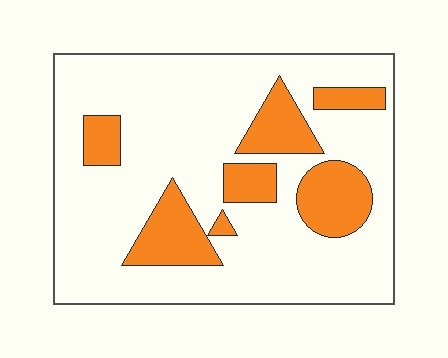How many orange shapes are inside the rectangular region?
7.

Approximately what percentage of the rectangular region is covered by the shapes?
Approximately 20%.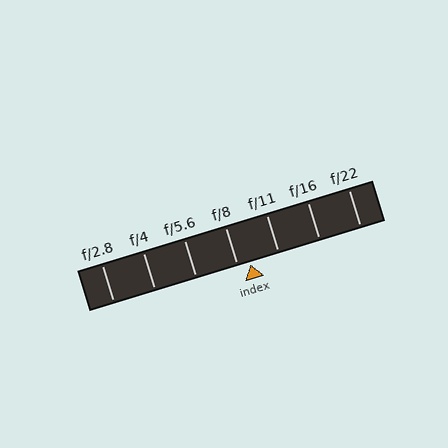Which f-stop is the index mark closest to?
The index mark is closest to f/8.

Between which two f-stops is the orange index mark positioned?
The index mark is between f/8 and f/11.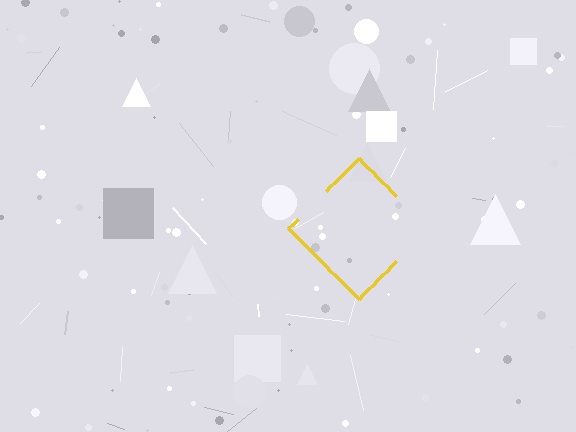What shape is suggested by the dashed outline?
The dashed outline suggests a diamond.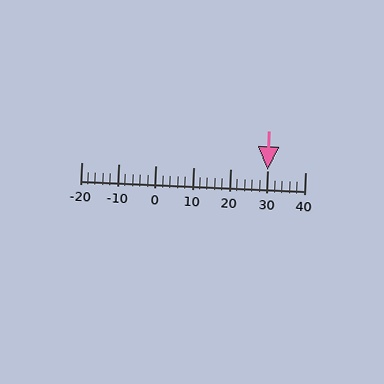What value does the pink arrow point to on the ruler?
The pink arrow points to approximately 30.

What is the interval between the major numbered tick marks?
The major tick marks are spaced 10 units apart.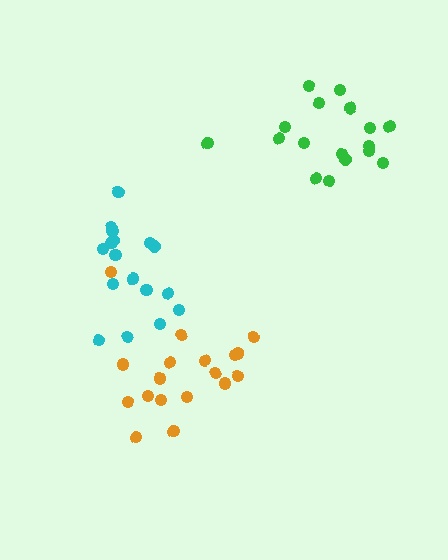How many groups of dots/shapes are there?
There are 3 groups.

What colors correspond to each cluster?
The clusters are colored: orange, cyan, green.